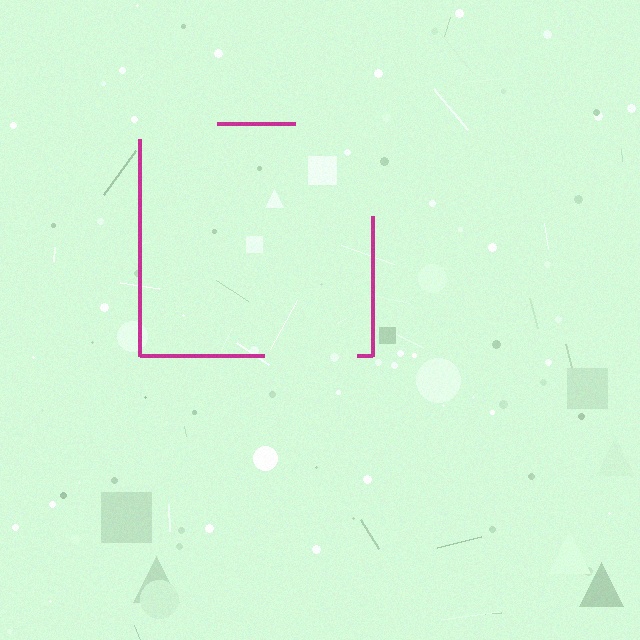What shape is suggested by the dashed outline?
The dashed outline suggests a square.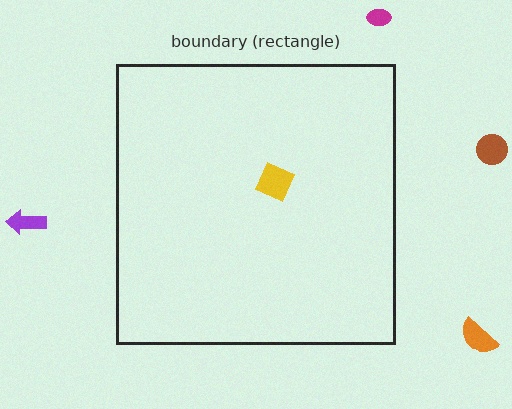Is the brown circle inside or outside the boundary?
Outside.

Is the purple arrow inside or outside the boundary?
Outside.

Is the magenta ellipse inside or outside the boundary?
Outside.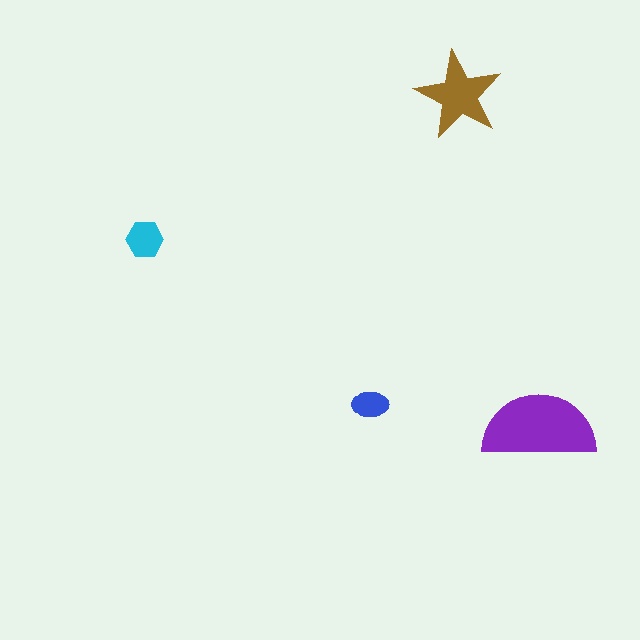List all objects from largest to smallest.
The purple semicircle, the brown star, the cyan hexagon, the blue ellipse.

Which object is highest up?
The brown star is topmost.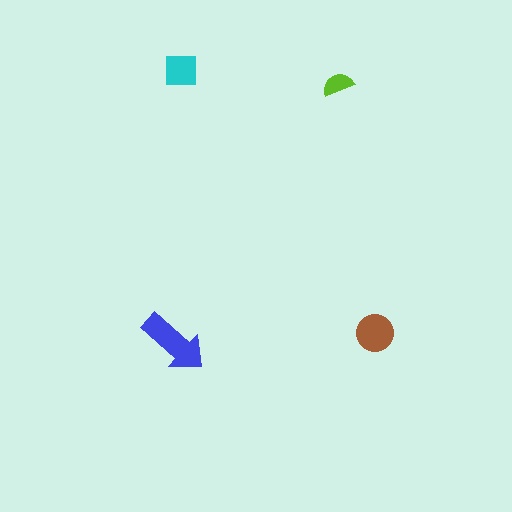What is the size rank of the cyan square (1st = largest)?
3rd.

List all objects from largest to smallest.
The blue arrow, the brown circle, the cyan square, the lime semicircle.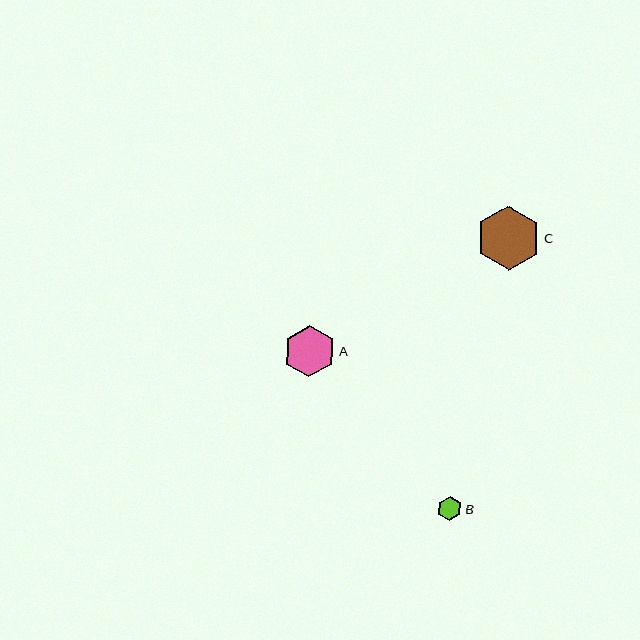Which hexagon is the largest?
Hexagon C is the largest with a size of approximately 64 pixels.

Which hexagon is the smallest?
Hexagon B is the smallest with a size of approximately 24 pixels.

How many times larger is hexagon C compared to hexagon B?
Hexagon C is approximately 2.6 times the size of hexagon B.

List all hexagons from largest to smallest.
From largest to smallest: C, A, B.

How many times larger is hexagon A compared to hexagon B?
Hexagon A is approximately 2.1 times the size of hexagon B.